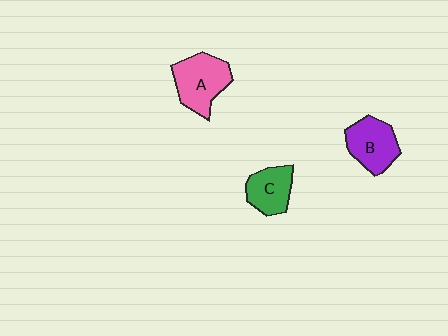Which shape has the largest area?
Shape A (pink).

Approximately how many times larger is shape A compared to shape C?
Approximately 1.4 times.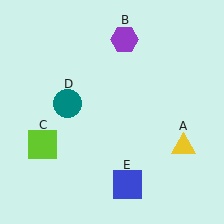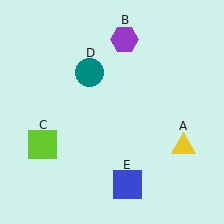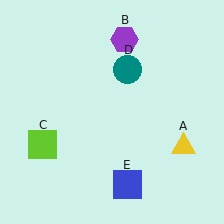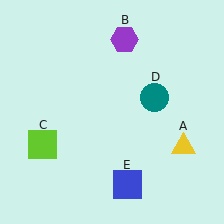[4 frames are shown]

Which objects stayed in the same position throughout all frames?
Yellow triangle (object A) and purple hexagon (object B) and lime square (object C) and blue square (object E) remained stationary.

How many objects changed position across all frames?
1 object changed position: teal circle (object D).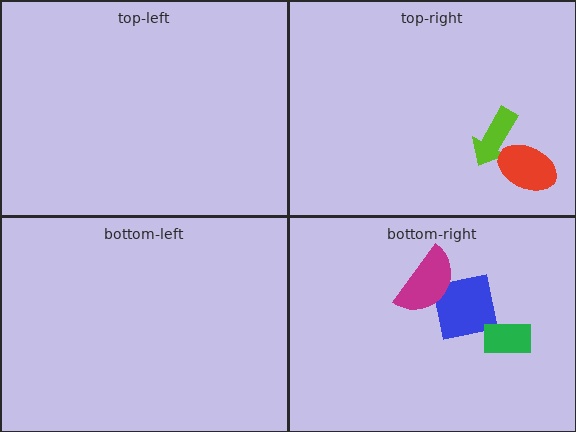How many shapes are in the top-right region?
2.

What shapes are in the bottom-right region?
The blue square, the magenta semicircle, the green rectangle.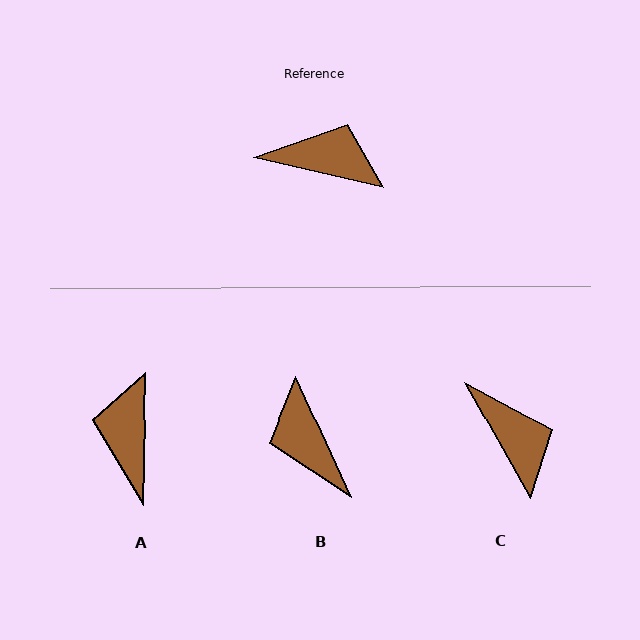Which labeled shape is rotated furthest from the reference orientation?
B, about 127 degrees away.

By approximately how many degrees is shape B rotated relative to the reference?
Approximately 127 degrees counter-clockwise.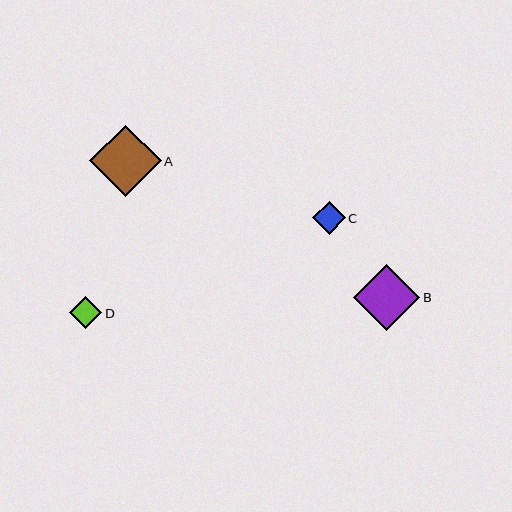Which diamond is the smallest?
Diamond D is the smallest with a size of approximately 32 pixels.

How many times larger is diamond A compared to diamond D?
Diamond A is approximately 2.3 times the size of diamond D.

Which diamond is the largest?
Diamond A is the largest with a size of approximately 72 pixels.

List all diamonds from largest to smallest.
From largest to smallest: A, B, C, D.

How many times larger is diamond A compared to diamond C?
Diamond A is approximately 2.2 times the size of diamond C.